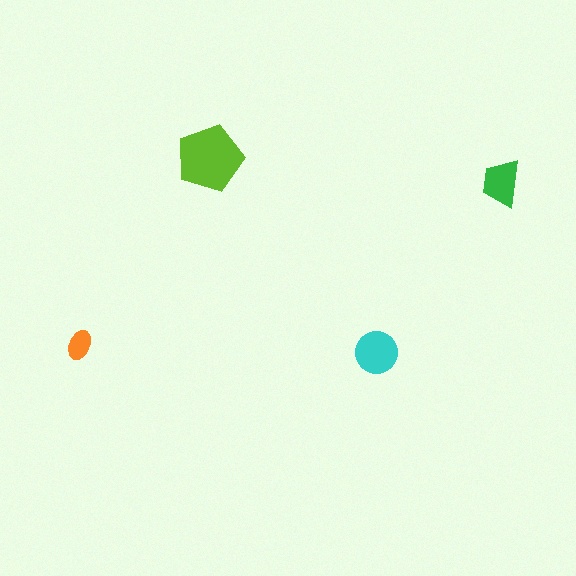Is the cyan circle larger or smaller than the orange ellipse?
Larger.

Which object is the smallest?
The orange ellipse.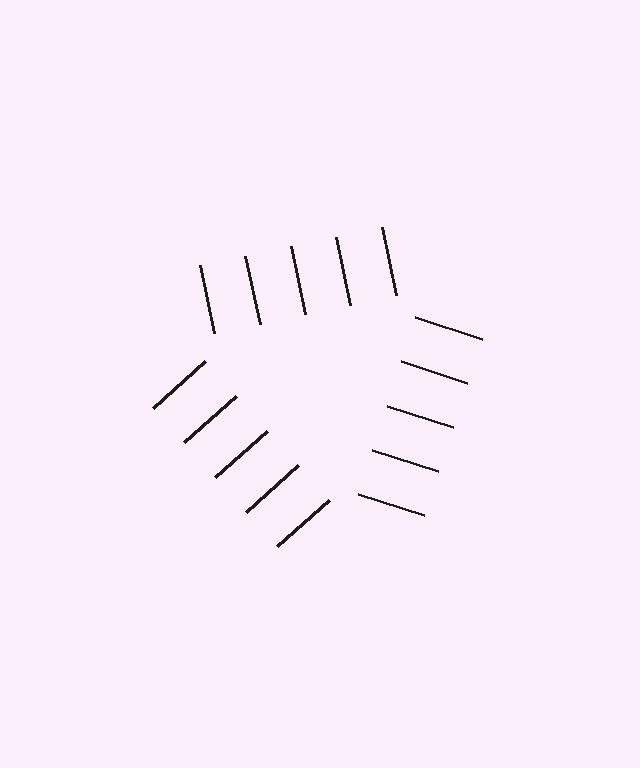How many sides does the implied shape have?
3 sides — the line-ends trace a triangle.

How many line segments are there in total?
15 — 5 along each of the 3 edges.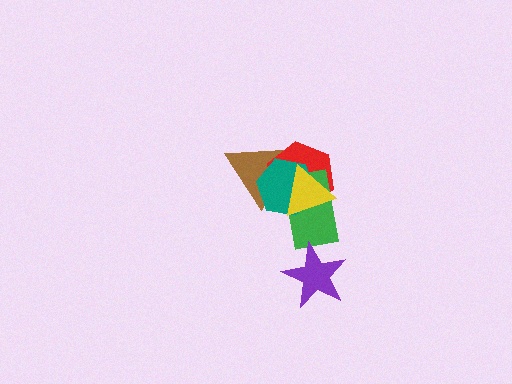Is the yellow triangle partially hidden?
No, no other shape covers it.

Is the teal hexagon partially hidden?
Yes, it is partially covered by another shape.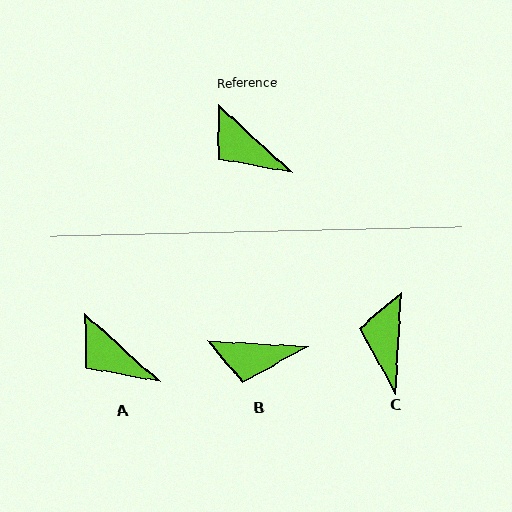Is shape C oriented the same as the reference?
No, it is off by about 51 degrees.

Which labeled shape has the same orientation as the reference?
A.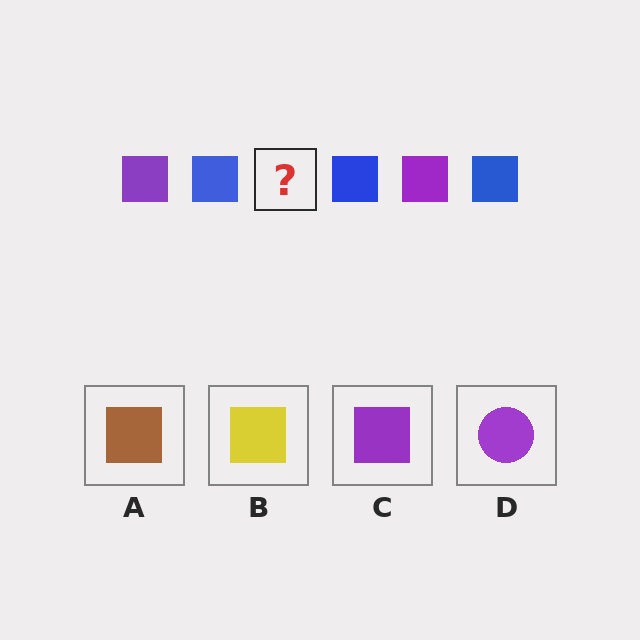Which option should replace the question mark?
Option C.